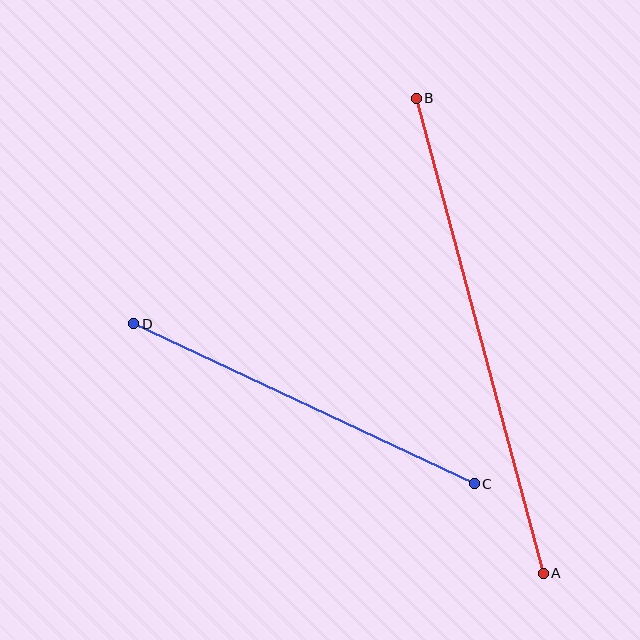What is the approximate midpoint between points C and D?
The midpoint is at approximately (304, 404) pixels.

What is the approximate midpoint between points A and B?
The midpoint is at approximately (480, 336) pixels.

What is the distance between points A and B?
The distance is approximately 492 pixels.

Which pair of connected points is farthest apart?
Points A and B are farthest apart.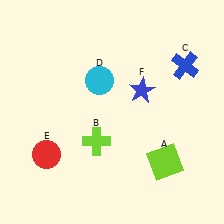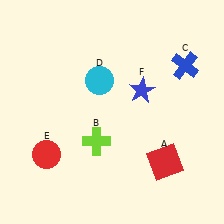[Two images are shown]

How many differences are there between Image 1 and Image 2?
There is 1 difference between the two images.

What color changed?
The square (A) changed from lime in Image 1 to red in Image 2.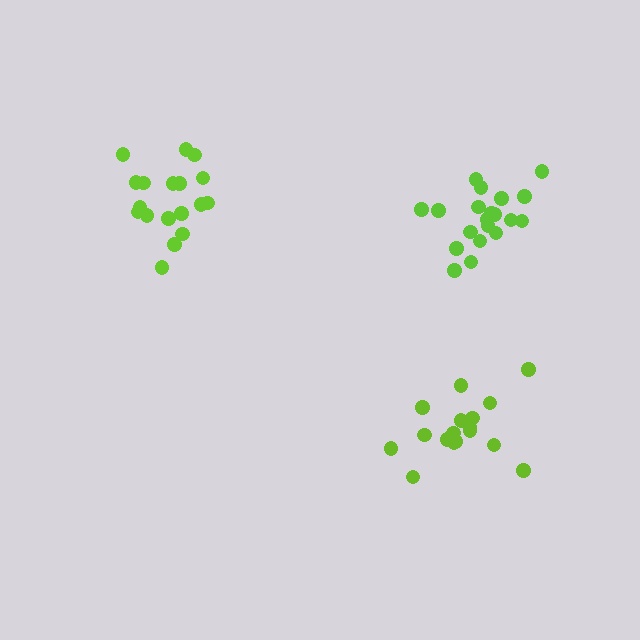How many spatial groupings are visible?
There are 3 spatial groupings.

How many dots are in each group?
Group 1: 18 dots, Group 2: 20 dots, Group 3: 17 dots (55 total).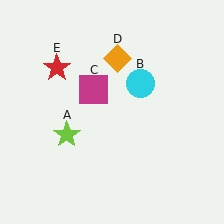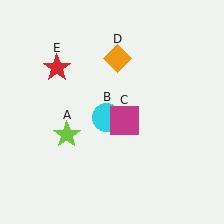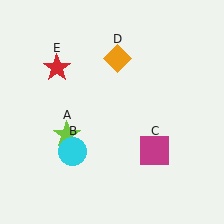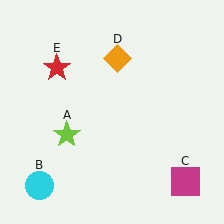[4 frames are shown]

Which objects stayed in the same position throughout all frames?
Lime star (object A) and orange diamond (object D) and red star (object E) remained stationary.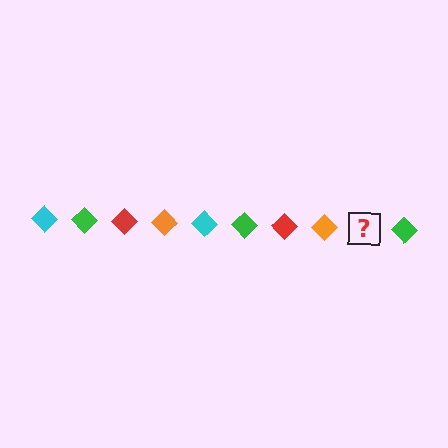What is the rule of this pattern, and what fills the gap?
The rule is that the pattern cycles through cyan, green, red, orange diamonds. The gap should be filled with a cyan diamond.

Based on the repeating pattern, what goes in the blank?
The blank should be a cyan diamond.